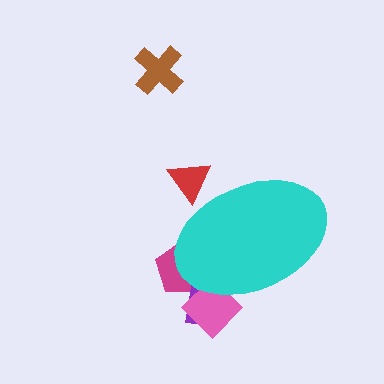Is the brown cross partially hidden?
No, the brown cross is fully visible.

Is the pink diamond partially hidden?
Yes, the pink diamond is partially hidden behind the cyan ellipse.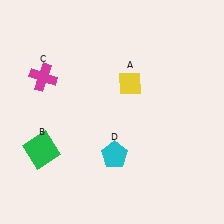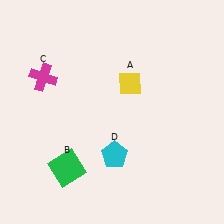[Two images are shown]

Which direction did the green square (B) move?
The green square (B) moved right.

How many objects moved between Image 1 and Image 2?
1 object moved between the two images.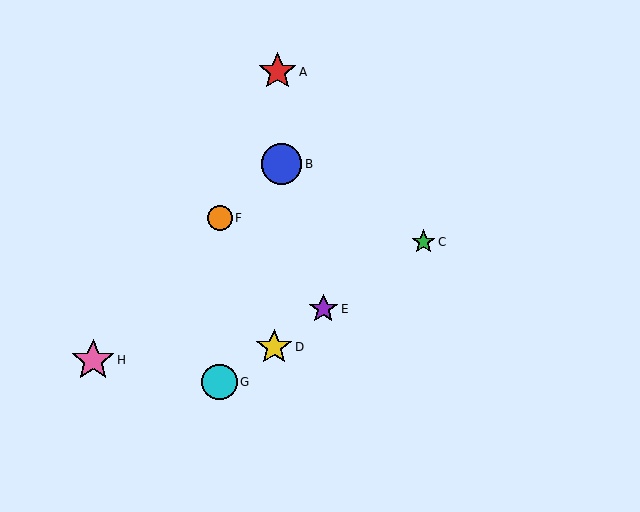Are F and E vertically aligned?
No, F is at x≈220 and E is at x≈323.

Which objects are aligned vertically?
Objects F, G are aligned vertically.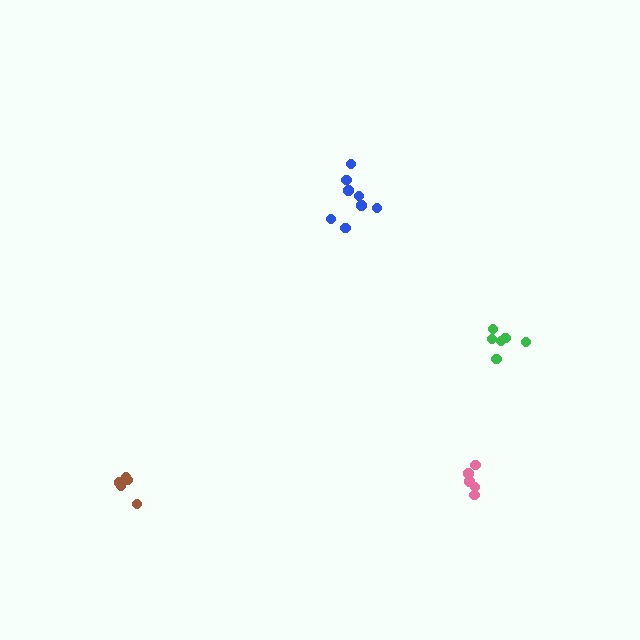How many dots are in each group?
Group 1: 6 dots, Group 2: 5 dots, Group 3: 5 dots, Group 4: 8 dots (24 total).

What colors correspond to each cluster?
The clusters are colored: green, brown, pink, blue.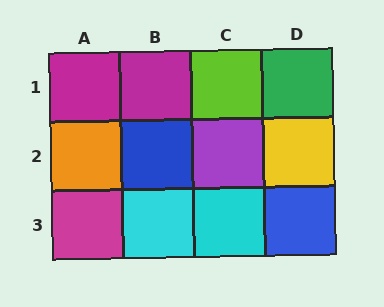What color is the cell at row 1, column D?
Green.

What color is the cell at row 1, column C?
Lime.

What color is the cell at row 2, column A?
Orange.